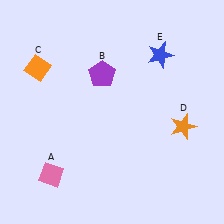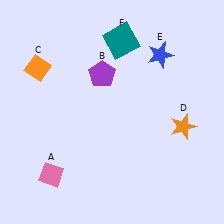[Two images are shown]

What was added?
A teal square (F) was added in Image 2.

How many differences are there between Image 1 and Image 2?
There is 1 difference between the two images.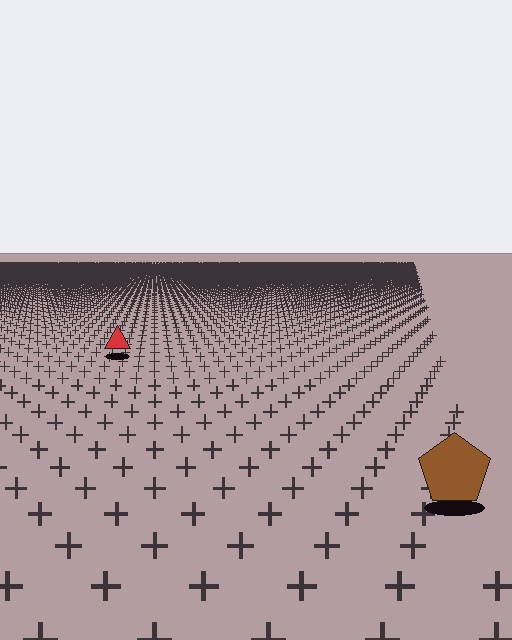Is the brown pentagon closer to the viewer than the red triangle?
Yes. The brown pentagon is closer — you can tell from the texture gradient: the ground texture is coarser near it.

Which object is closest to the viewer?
The brown pentagon is closest. The texture marks near it are larger and more spread out.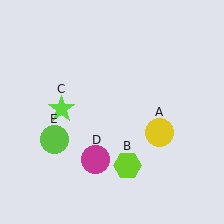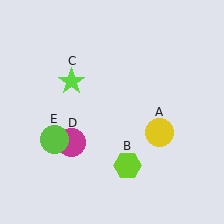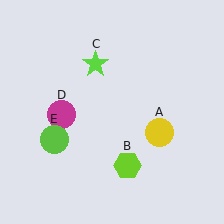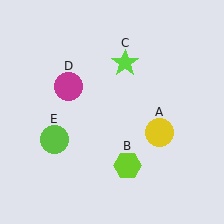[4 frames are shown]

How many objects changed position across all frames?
2 objects changed position: lime star (object C), magenta circle (object D).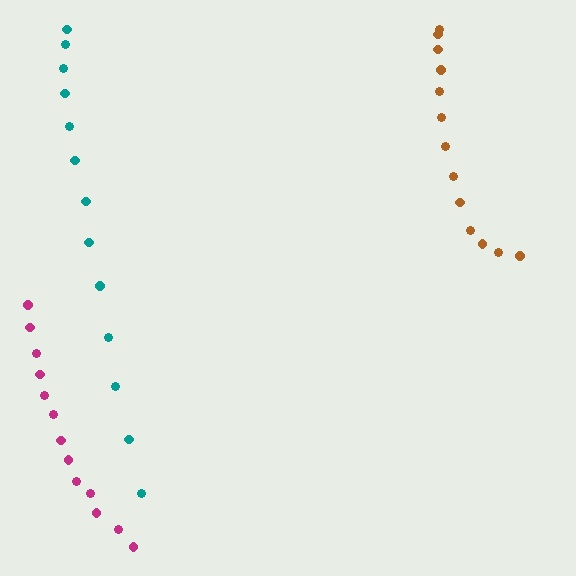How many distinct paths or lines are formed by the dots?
There are 3 distinct paths.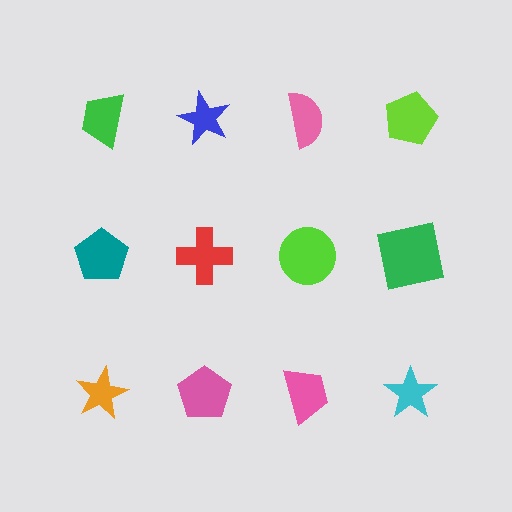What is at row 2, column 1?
A teal pentagon.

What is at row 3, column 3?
A pink trapezoid.